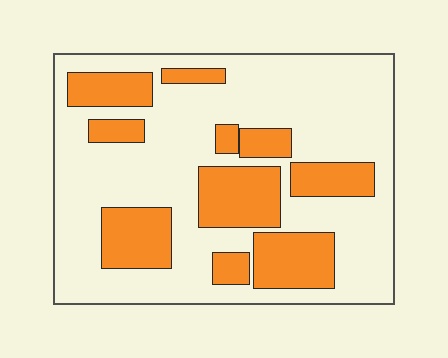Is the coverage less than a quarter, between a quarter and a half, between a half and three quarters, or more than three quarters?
Between a quarter and a half.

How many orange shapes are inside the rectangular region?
10.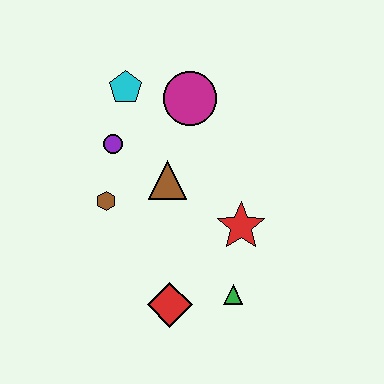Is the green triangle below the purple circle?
Yes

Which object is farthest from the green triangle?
The cyan pentagon is farthest from the green triangle.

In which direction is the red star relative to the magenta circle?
The red star is below the magenta circle.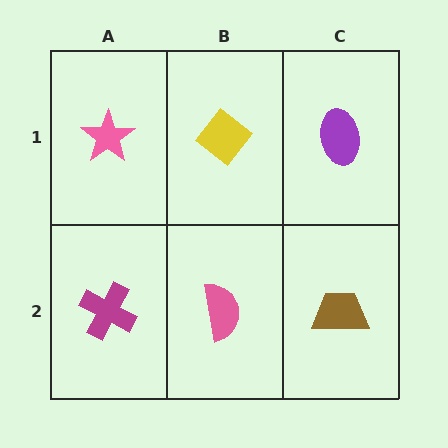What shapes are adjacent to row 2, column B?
A yellow diamond (row 1, column B), a magenta cross (row 2, column A), a brown trapezoid (row 2, column C).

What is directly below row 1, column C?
A brown trapezoid.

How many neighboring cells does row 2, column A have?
2.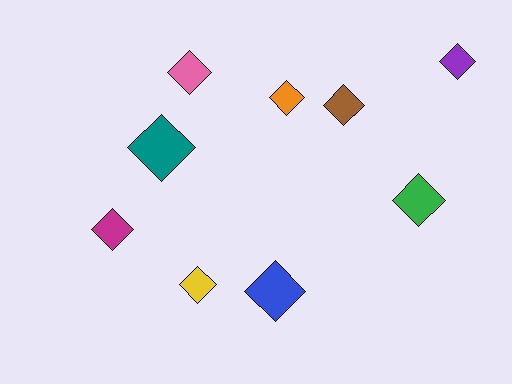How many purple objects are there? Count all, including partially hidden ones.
There is 1 purple object.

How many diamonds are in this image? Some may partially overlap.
There are 9 diamonds.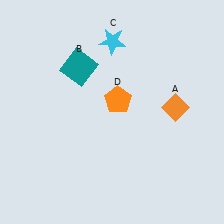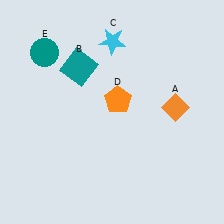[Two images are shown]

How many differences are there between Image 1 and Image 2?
There is 1 difference between the two images.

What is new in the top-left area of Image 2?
A teal circle (E) was added in the top-left area of Image 2.